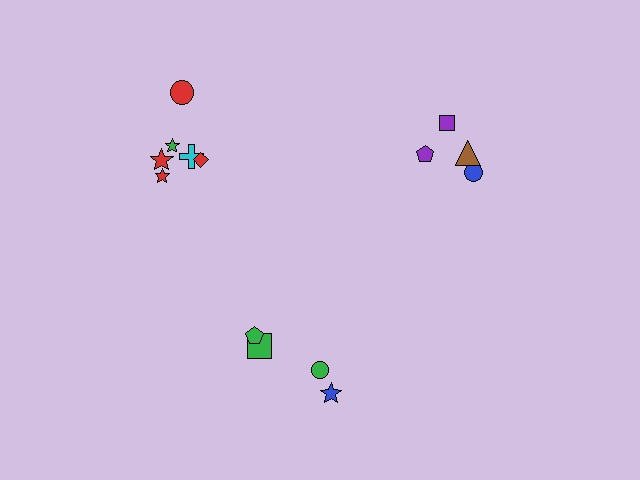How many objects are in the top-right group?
There are 4 objects.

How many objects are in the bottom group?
There are 4 objects.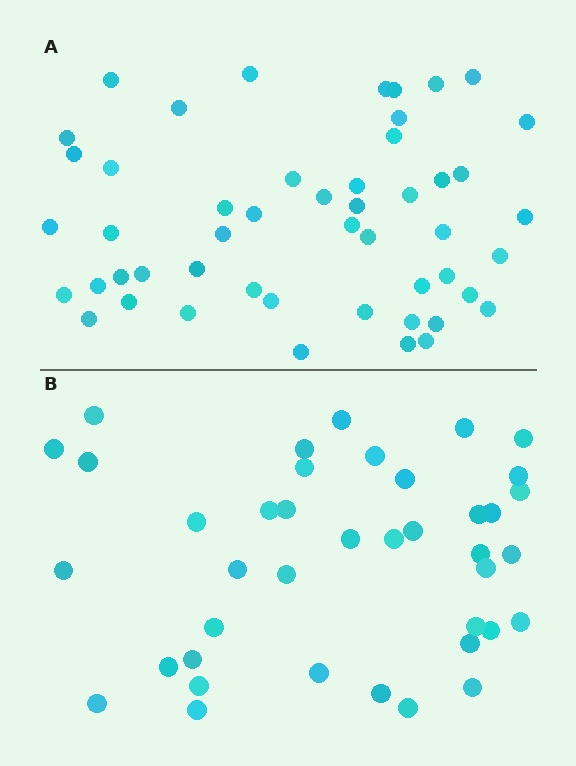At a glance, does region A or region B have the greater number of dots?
Region A (the top region) has more dots.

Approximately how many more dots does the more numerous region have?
Region A has roughly 10 or so more dots than region B.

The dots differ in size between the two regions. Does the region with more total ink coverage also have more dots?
No. Region B has more total ink coverage because its dots are larger, but region A actually contains more individual dots. Total area can be misleading — the number of items is what matters here.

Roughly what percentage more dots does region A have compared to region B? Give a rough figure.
About 25% more.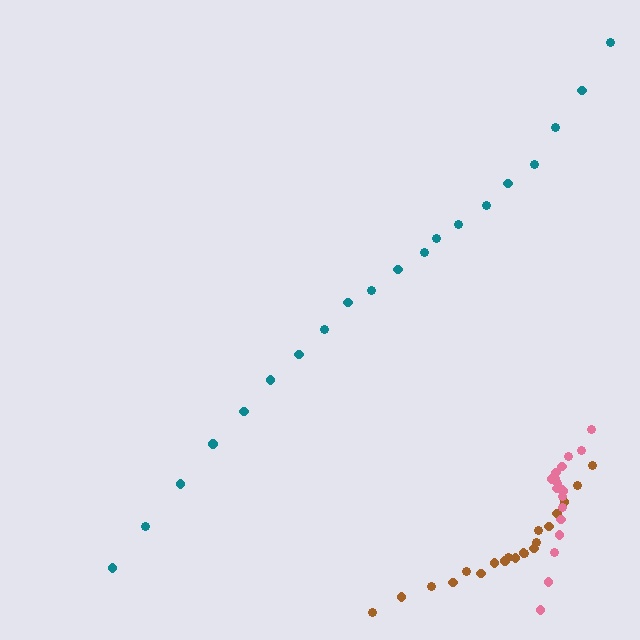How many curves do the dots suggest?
There are 3 distinct paths.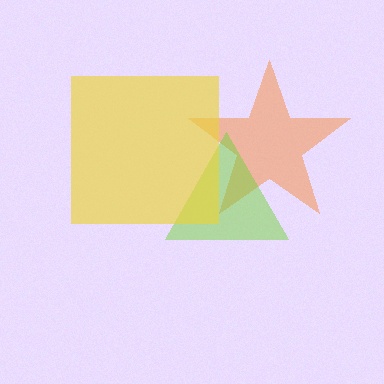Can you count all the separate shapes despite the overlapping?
Yes, there are 3 separate shapes.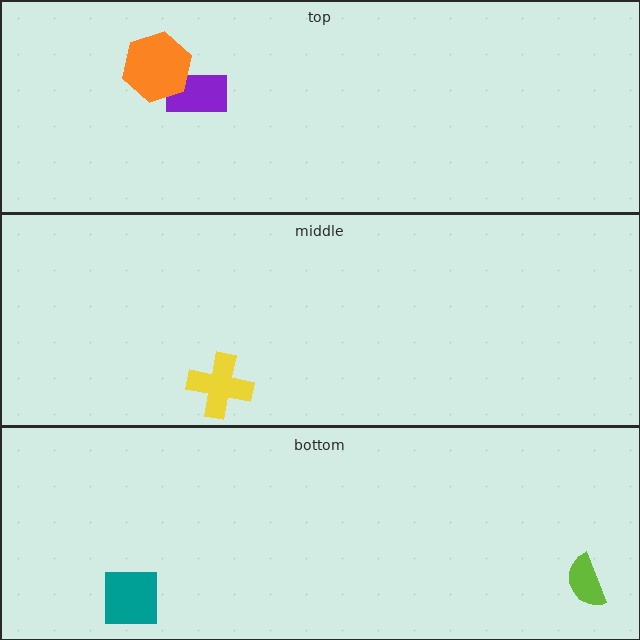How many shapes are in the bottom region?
2.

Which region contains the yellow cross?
The middle region.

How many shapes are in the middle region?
1.